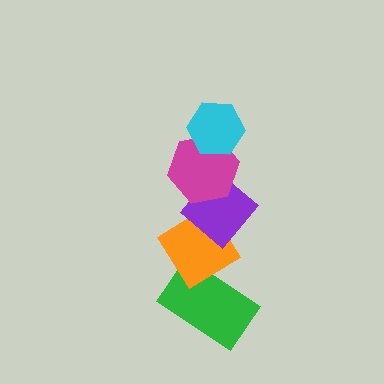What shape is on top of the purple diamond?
The magenta hexagon is on top of the purple diamond.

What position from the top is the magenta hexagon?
The magenta hexagon is 2nd from the top.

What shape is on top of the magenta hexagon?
The cyan hexagon is on top of the magenta hexagon.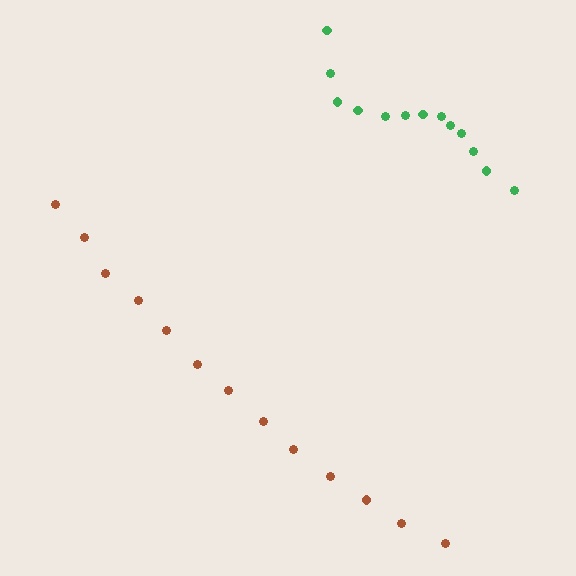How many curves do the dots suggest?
There are 2 distinct paths.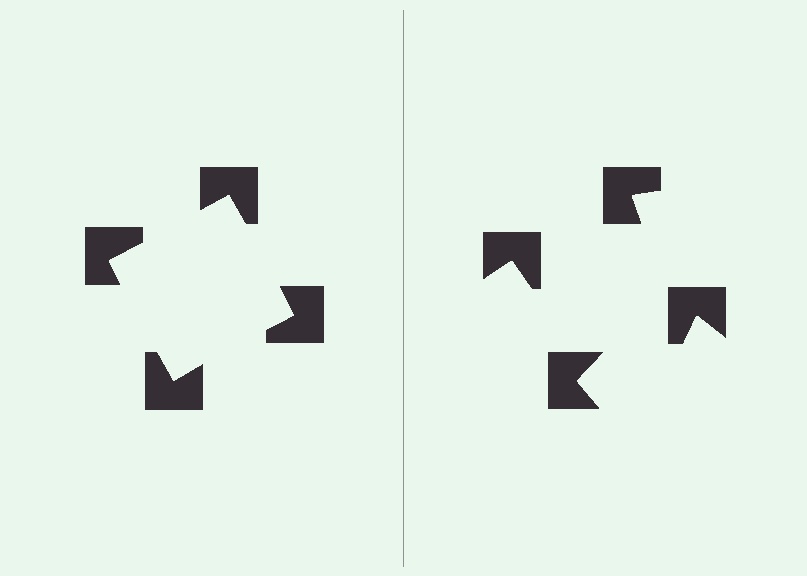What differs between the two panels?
The notched squares are positioned identically on both sides; only the wedge orientations differ. On the left they align to a square; on the right they are misaligned.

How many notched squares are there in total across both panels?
8 — 4 on each side.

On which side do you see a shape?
An illusory square appears on the left side. On the right side the wedge cuts are rotated, so no coherent shape forms.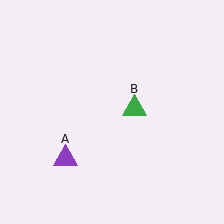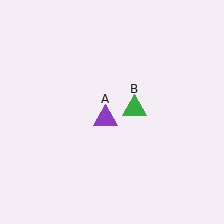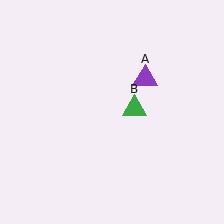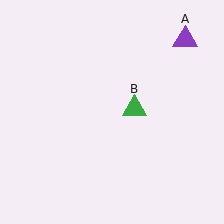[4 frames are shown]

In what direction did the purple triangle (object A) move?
The purple triangle (object A) moved up and to the right.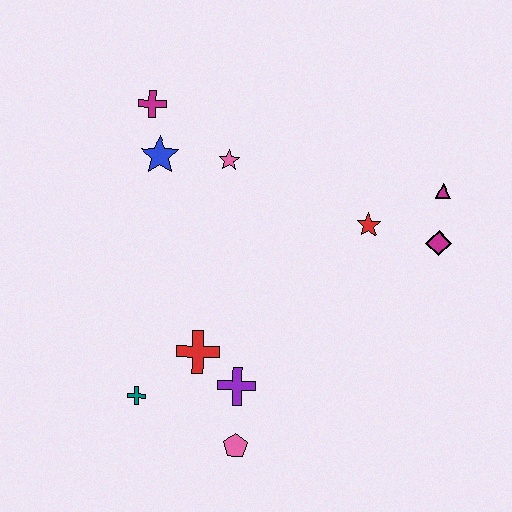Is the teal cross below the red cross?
Yes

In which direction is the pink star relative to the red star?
The pink star is to the left of the red star.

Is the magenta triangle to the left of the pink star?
No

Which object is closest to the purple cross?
The red cross is closest to the purple cross.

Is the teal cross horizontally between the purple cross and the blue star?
No